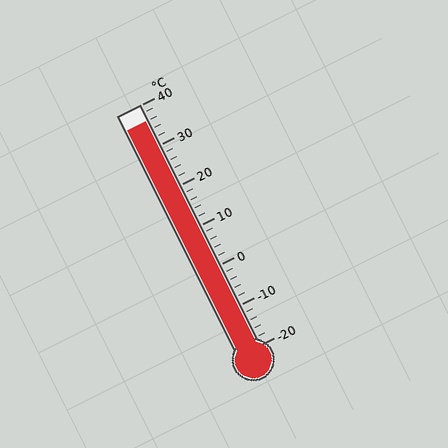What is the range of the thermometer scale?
The thermometer scale ranges from -20°C to 40°C.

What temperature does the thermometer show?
The thermometer shows approximately 36°C.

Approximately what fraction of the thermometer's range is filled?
The thermometer is filled to approximately 95% of its range.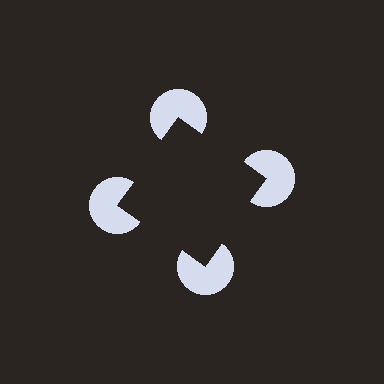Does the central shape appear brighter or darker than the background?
It typically appears slightly darker than the background, even though no actual brightness change is drawn.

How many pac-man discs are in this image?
There are 4 — one at each vertex of the illusory square.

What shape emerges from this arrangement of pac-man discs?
An illusory square — its edges are inferred from the aligned wedge cuts in the pac-man discs, not physically drawn.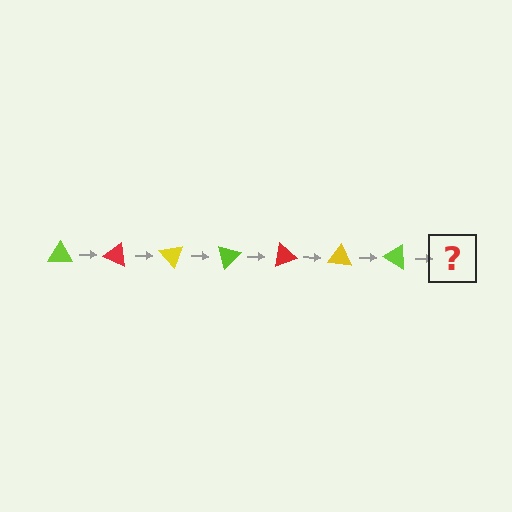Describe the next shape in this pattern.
It should be a red triangle, rotated 175 degrees from the start.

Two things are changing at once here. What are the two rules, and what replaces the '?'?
The two rules are that it rotates 25 degrees each step and the color cycles through lime, red, and yellow. The '?' should be a red triangle, rotated 175 degrees from the start.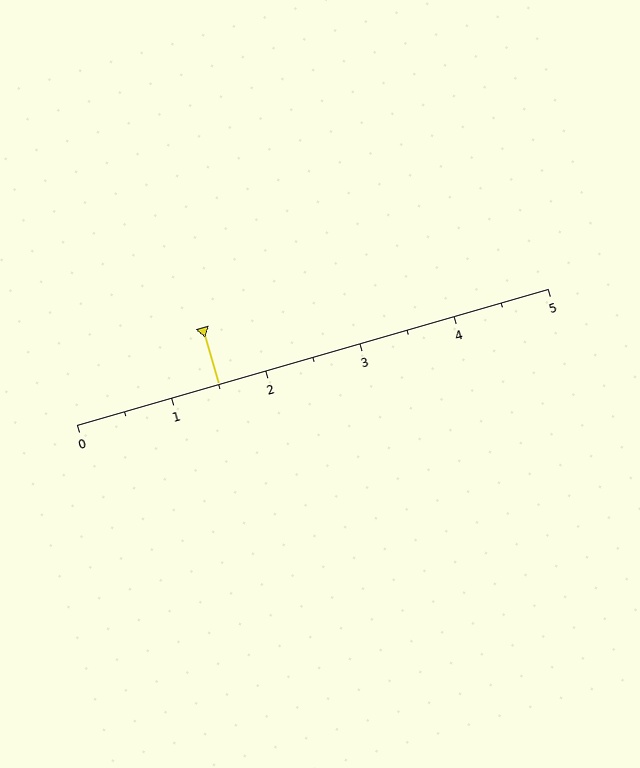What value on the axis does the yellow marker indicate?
The marker indicates approximately 1.5.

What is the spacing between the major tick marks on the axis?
The major ticks are spaced 1 apart.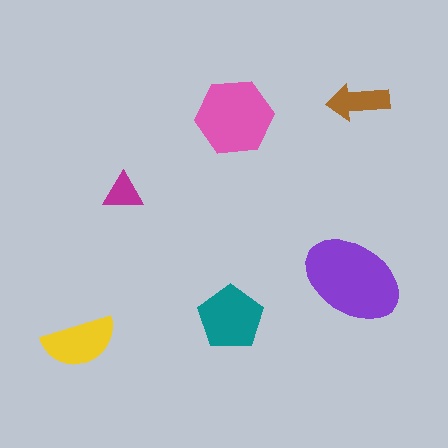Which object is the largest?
The purple ellipse.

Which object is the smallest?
The magenta triangle.